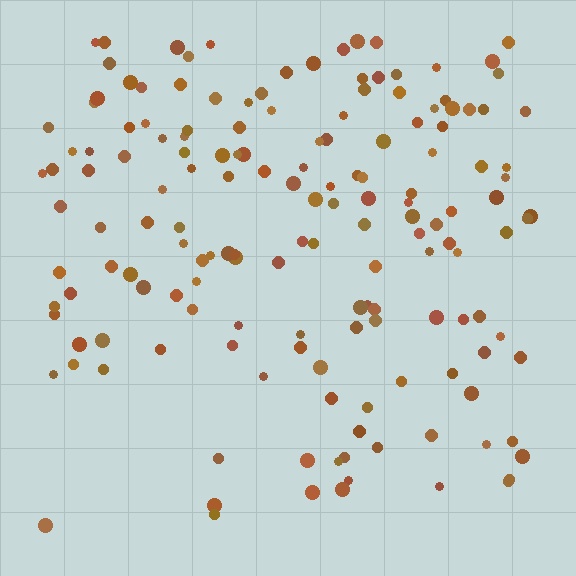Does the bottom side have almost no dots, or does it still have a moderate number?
Still a moderate number, just noticeably fewer than the top.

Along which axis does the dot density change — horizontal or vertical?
Vertical.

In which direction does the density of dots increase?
From bottom to top, with the top side densest.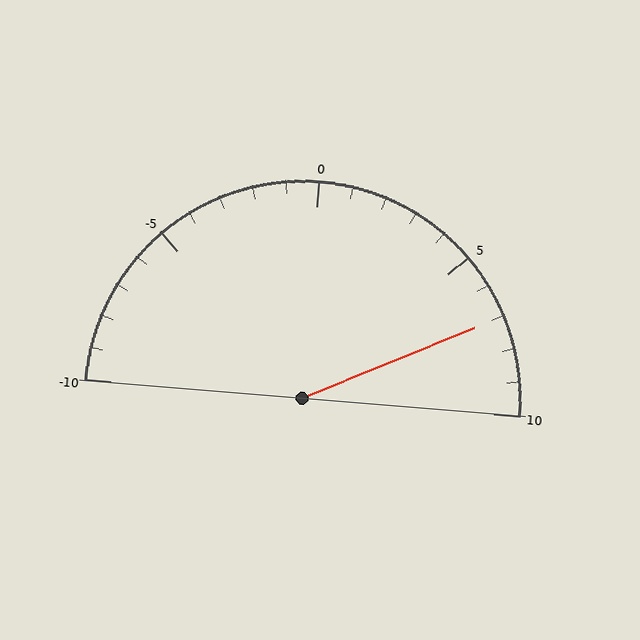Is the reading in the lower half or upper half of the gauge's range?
The reading is in the upper half of the range (-10 to 10).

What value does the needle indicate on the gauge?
The needle indicates approximately 7.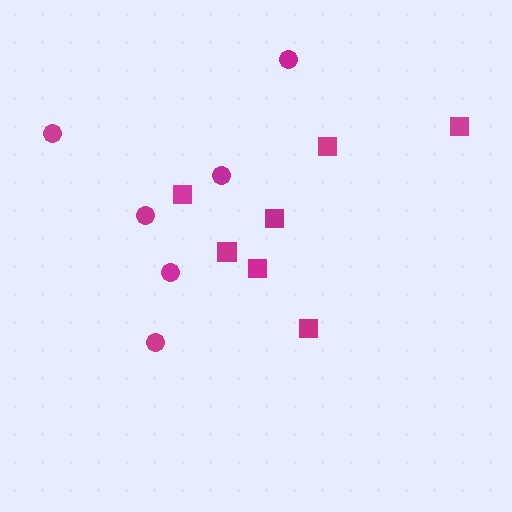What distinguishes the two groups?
There are 2 groups: one group of squares (7) and one group of circles (6).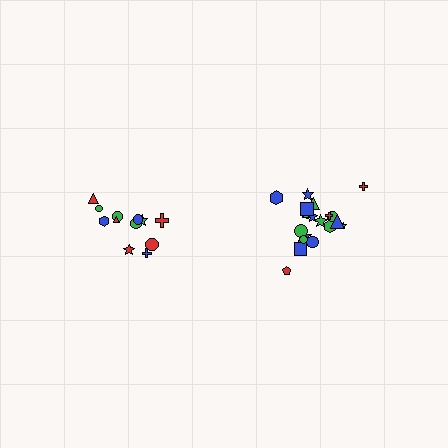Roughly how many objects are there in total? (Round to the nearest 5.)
Roughly 35 objects in total.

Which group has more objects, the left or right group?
The right group.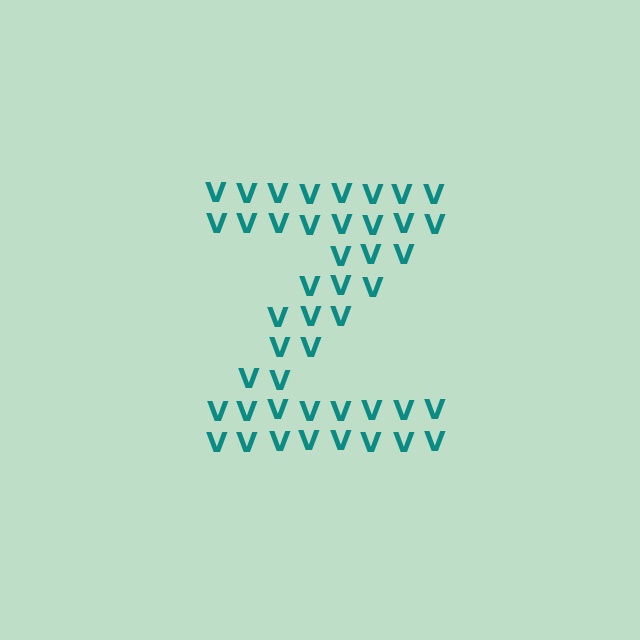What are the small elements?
The small elements are letter V's.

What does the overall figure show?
The overall figure shows the letter Z.